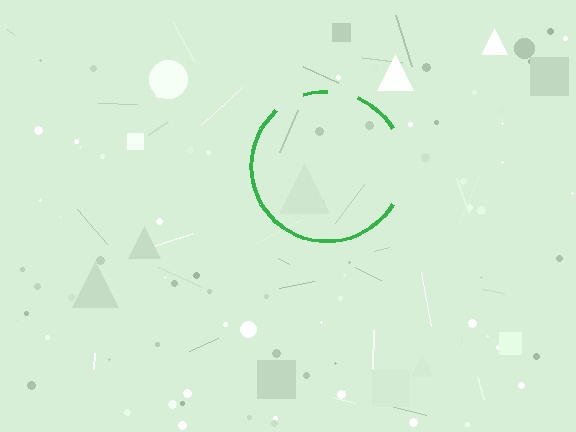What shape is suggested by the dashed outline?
The dashed outline suggests a circle.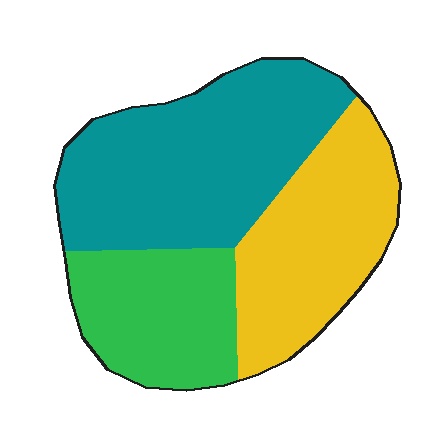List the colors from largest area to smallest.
From largest to smallest: teal, yellow, green.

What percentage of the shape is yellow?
Yellow takes up about one third (1/3) of the shape.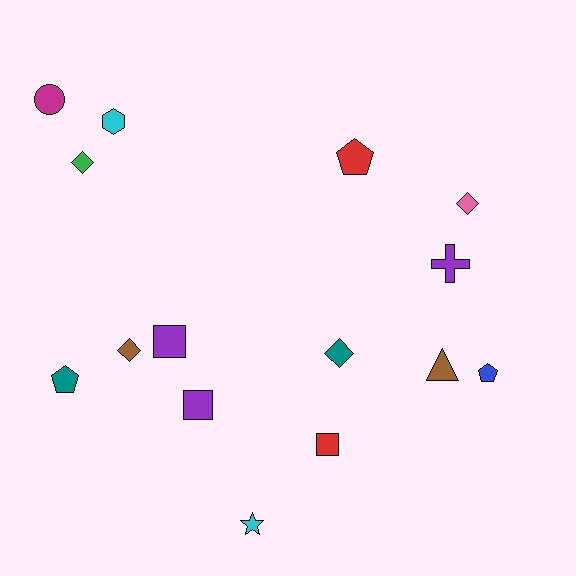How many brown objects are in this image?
There are 2 brown objects.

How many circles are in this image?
There is 1 circle.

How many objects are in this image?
There are 15 objects.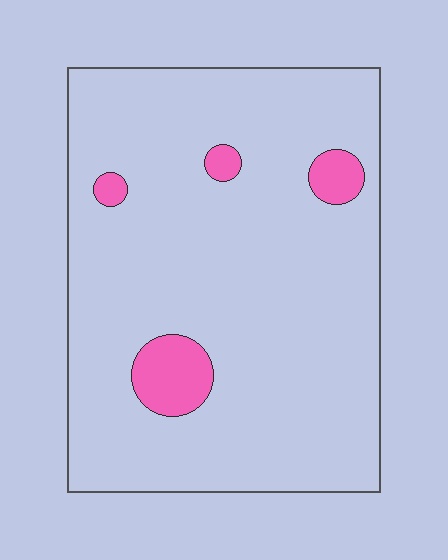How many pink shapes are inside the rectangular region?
4.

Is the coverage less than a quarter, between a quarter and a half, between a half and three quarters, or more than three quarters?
Less than a quarter.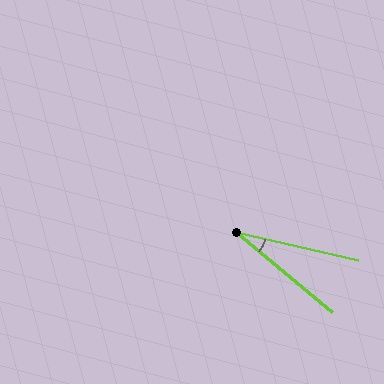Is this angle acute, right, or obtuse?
It is acute.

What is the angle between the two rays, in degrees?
Approximately 27 degrees.